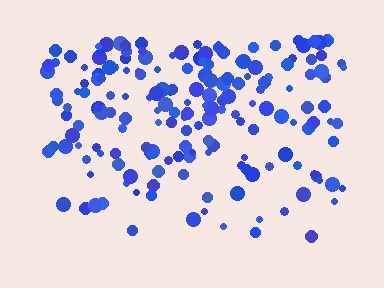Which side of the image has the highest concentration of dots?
The top.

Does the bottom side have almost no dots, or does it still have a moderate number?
Still a moderate number, just noticeably fewer than the top.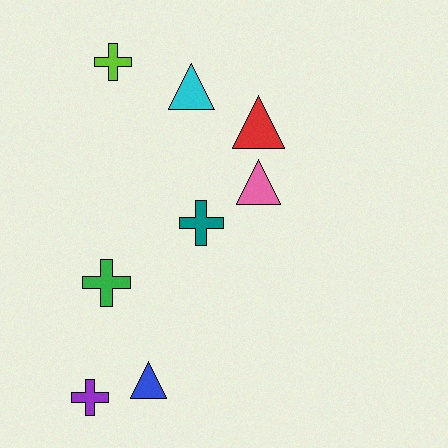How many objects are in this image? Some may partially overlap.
There are 8 objects.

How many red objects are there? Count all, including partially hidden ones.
There is 1 red object.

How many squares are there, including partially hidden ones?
There are no squares.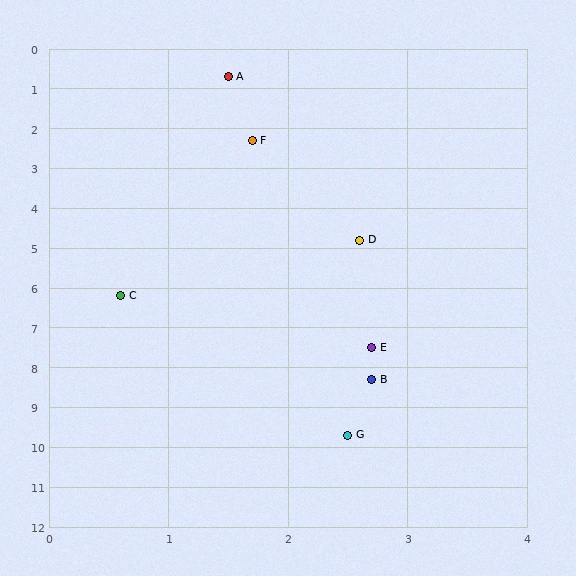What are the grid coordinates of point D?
Point D is at approximately (2.6, 4.8).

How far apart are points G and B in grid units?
Points G and B are about 1.4 grid units apart.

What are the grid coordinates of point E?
Point E is at approximately (2.7, 7.5).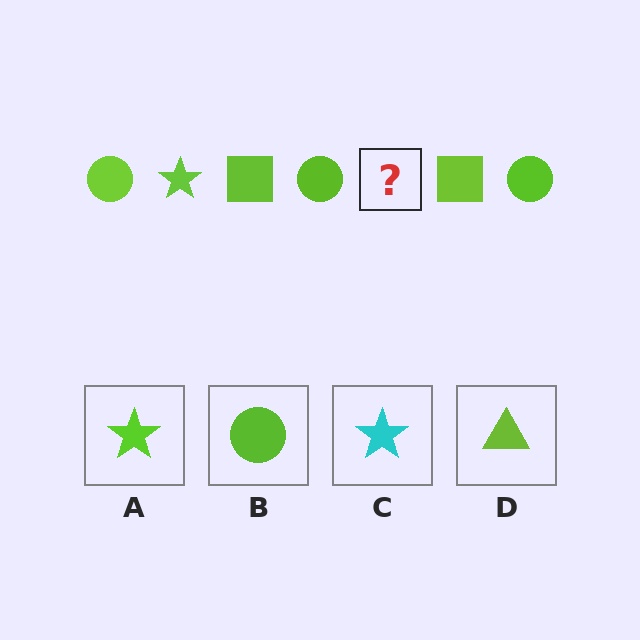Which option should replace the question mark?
Option A.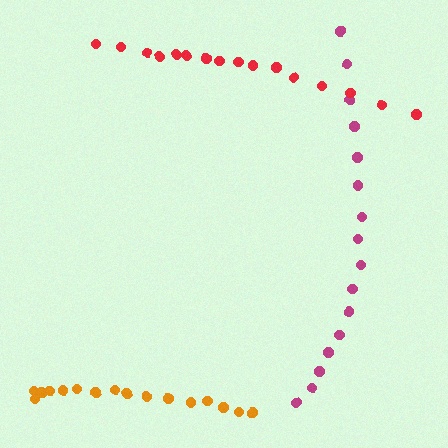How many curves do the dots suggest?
There are 3 distinct paths.